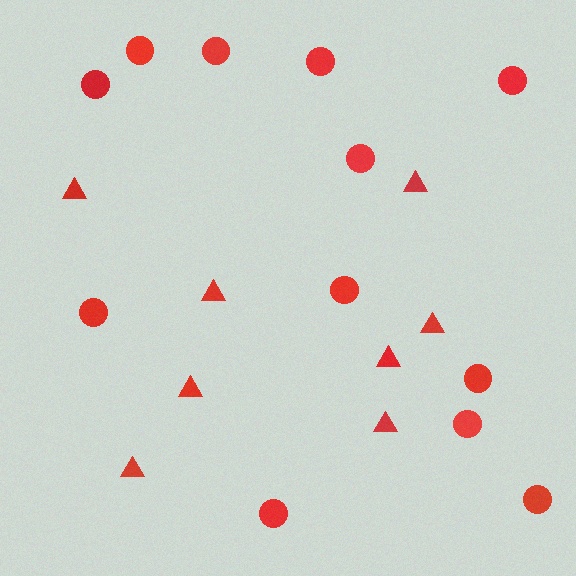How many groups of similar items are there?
There are 2 groups: one group of triangles (8) and one group of circles (12).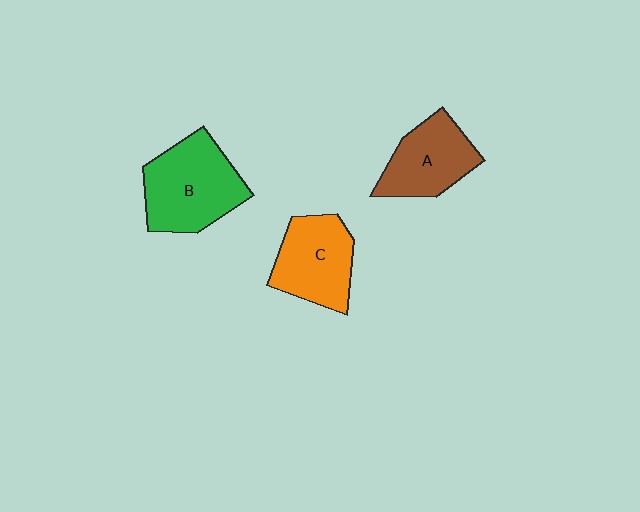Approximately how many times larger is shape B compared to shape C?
Approximately 1.2 times.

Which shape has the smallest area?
Shape A (brown).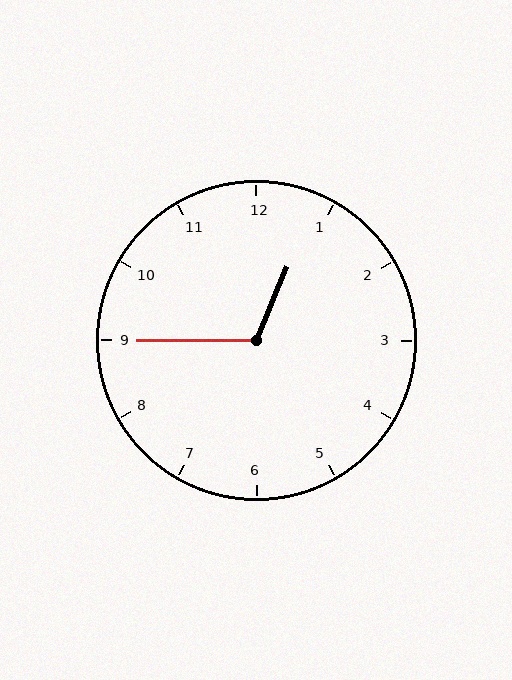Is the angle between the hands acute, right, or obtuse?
It is obtuse.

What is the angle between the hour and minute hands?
Approximately 112 degrees.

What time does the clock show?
12:45.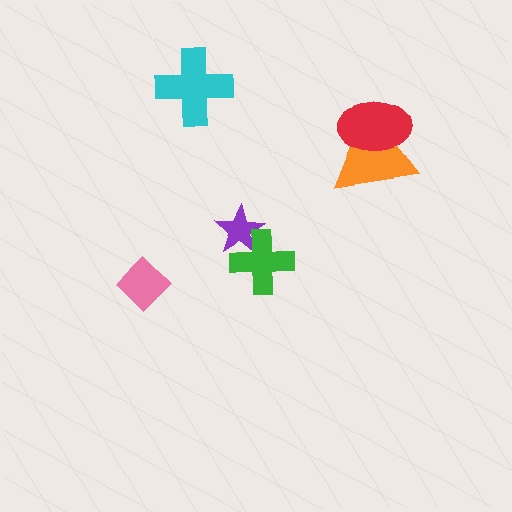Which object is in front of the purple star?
The green cross is in front of the purple star.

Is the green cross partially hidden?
No, no other shape covers it.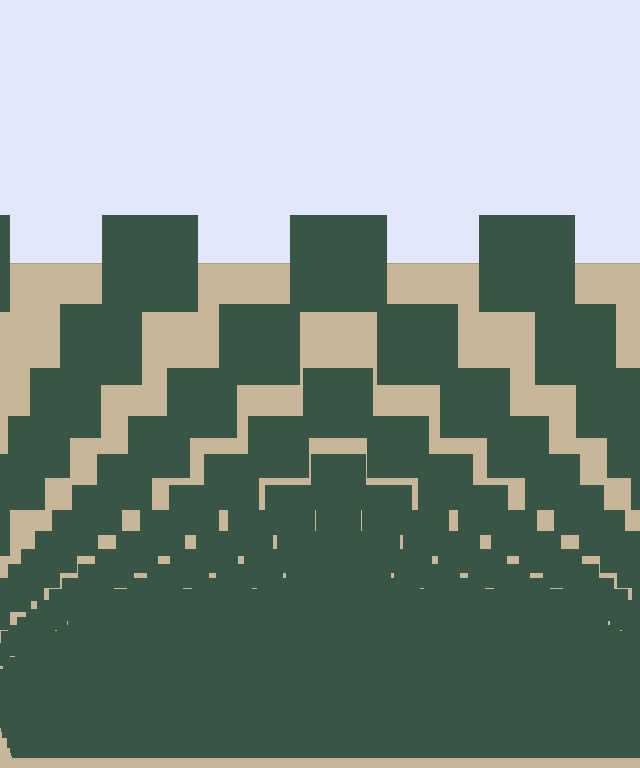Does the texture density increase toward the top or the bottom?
Density increases toward the bottom.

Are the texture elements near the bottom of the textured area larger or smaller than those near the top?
Smaller. The gradient is inverted — elements near the bottom are smaller and denser.